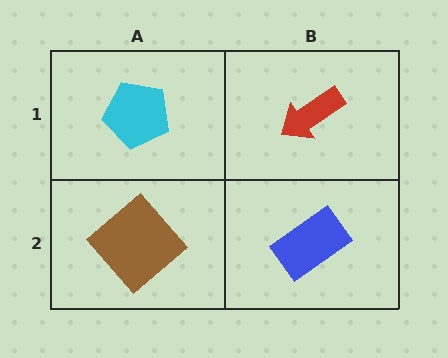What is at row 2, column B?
A blue rectangle.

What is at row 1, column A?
A cyan pentagon.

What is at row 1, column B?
A red arrow.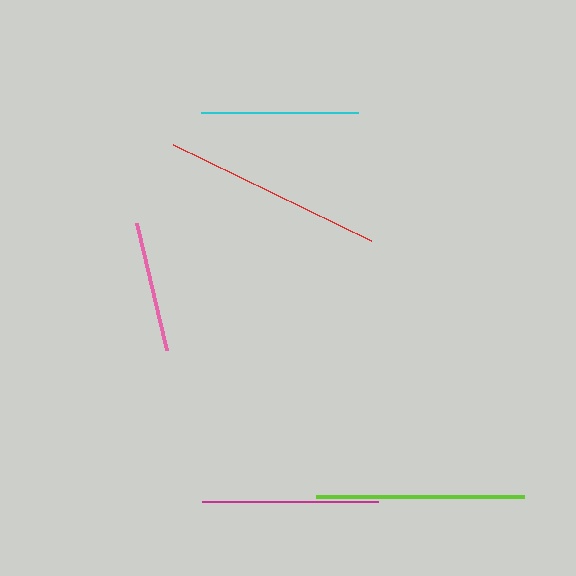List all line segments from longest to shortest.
From longest to shortest: red, lime, magenta, cyan, pink.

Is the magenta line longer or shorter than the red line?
The red line is longer than the magenta line.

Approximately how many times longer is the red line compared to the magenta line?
The red line is approximately 1.3 times the length of the magenta line.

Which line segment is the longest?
The red line is the longest at approximately 220 pixels.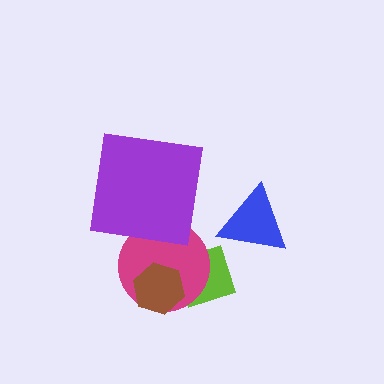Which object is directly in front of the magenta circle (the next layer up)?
The brown hexagon is directly in front of the magenta circle.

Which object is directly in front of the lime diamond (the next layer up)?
The magenta circle is directly in front of the lime diamond.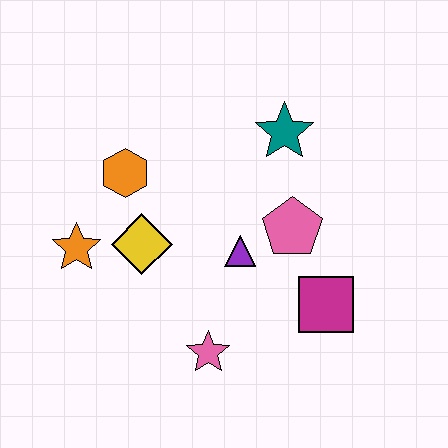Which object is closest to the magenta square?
The pink pentagon is closest to the magenta square.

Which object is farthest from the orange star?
The magenta square is farthest from the orange star.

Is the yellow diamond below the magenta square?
No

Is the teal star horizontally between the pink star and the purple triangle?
No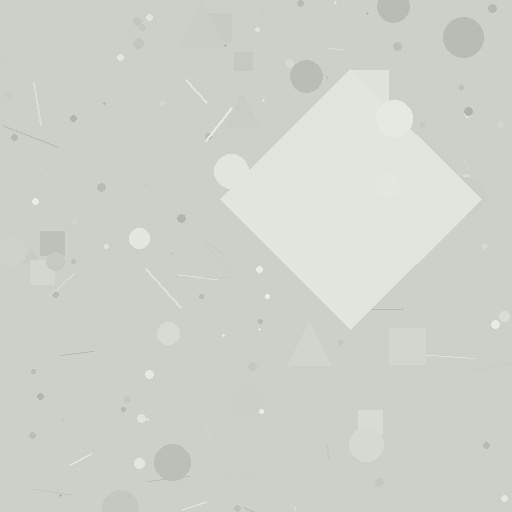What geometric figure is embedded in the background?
A diamond is embedded in the background.